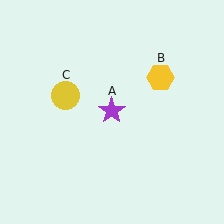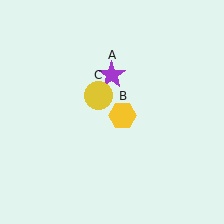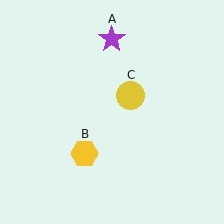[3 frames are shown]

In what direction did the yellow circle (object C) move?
The yellow circle (object C) moved right.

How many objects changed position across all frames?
3 objects changed position: purple star (object A), yellow hexagon (object B), yellow circle (object C).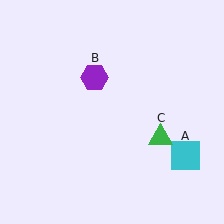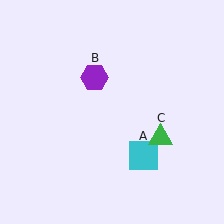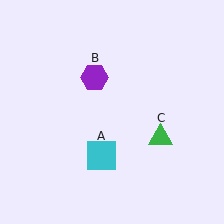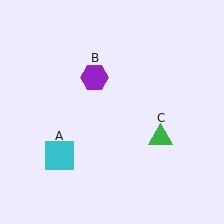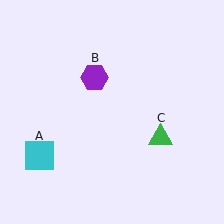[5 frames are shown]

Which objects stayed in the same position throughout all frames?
Purple hexagon (object B) and green triangle (object C) remained stationary.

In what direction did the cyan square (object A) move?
The cyan square (object A) moved left.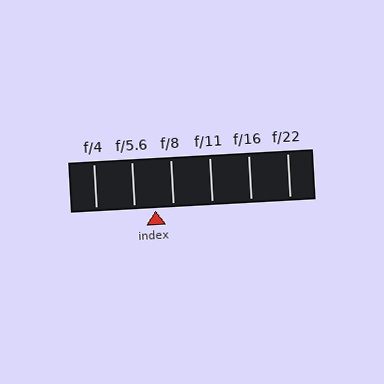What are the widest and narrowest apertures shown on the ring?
The widest aperture shown is f/4 and the narrowest is f/22.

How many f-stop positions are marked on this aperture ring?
There are 6 f-stop positions marked.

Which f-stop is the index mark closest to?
The index mark is closest to f/8.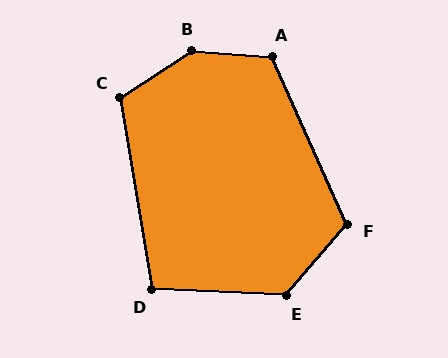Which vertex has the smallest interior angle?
D, at approximately 102 degrees.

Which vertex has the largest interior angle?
B, at approximately 143 degrees.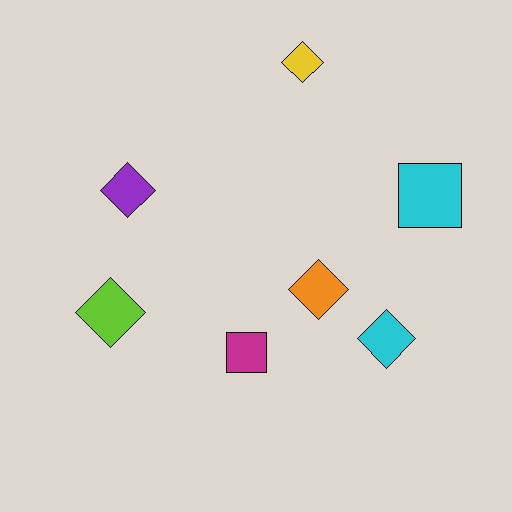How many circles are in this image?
There are no circles.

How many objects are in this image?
There are 7 objects.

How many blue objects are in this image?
There are no blue objects.